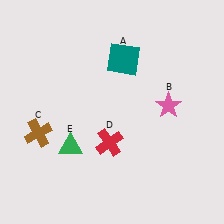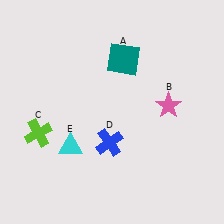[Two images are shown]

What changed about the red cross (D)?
In Image 1, D is red. In Image 2, it changed to blue.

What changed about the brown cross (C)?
In Image 1, C is brown. In Image 2, it changed to lime.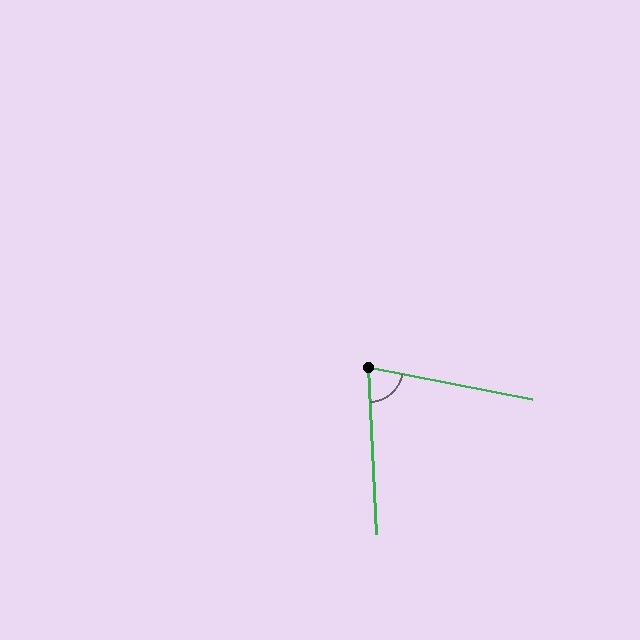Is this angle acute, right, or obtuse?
It is acute.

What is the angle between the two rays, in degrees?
Approximately 76 degrees.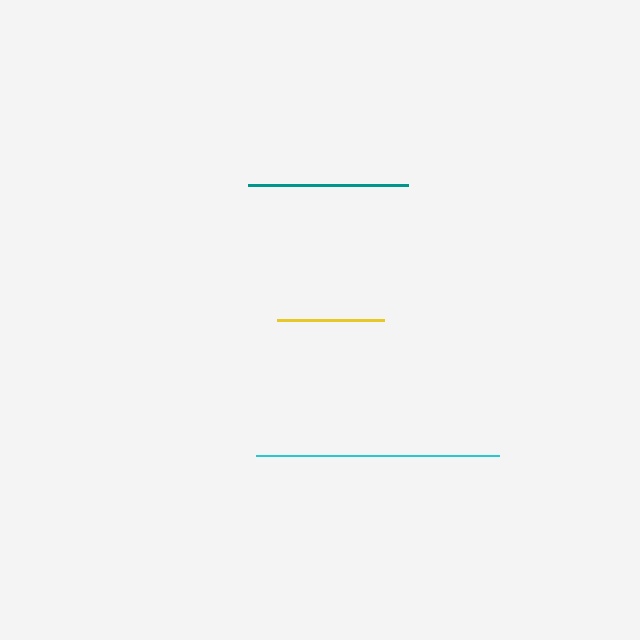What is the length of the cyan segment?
The cyan segment is approximately 244 pixels long.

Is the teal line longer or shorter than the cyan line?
The cyan line is longer than the teal line.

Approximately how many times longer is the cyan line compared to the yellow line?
The cyan line is approximately 2.3 times the length of the yellow line.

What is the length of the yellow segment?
The yellow segment is approximately 108 pixels long.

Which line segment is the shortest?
The yellow line is the shortest at approximately 108 pixels.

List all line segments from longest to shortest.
From longest to shortest: cyan, teal, yellow.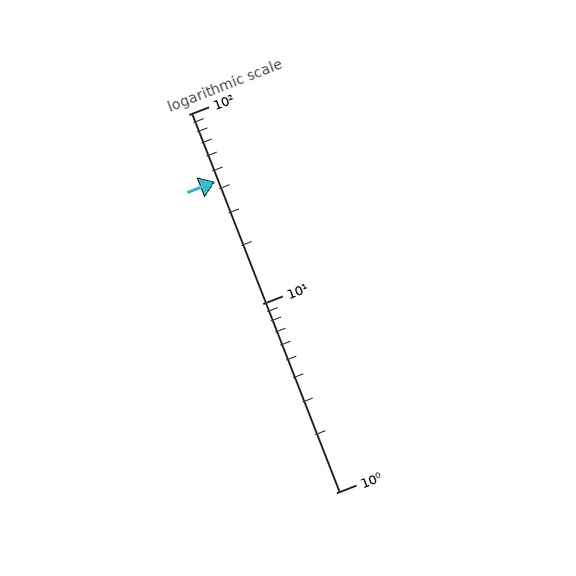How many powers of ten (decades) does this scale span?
The scale spans 2 decades, from 1 to 100.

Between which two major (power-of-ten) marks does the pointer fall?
The pointer is between 10 and 100.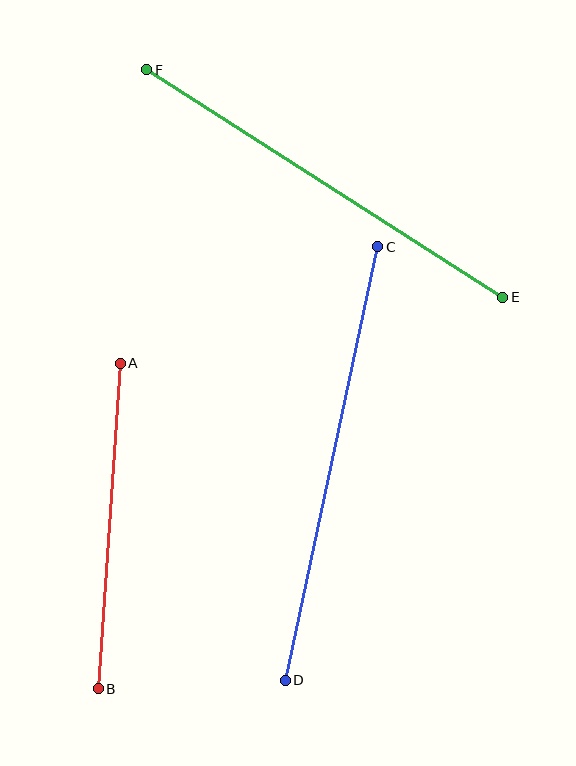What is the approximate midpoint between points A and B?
The midpoint is at approximately (109, 526) pixels.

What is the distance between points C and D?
The distance is approximately 444 pixels.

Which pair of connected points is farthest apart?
Points C and D are farthest apart.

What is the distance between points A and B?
The distance is approximately 326 pixels.